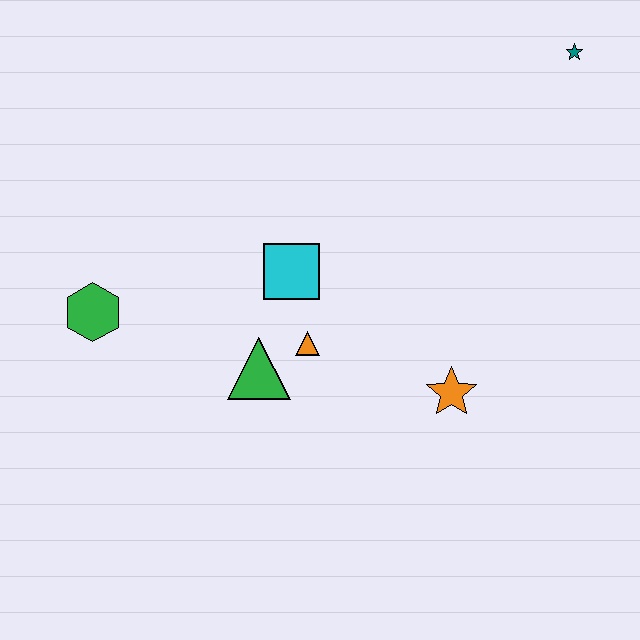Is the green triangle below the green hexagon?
Yes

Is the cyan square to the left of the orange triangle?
Yes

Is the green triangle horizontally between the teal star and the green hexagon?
Yes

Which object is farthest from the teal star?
The green hexagon is farthest from the teal star.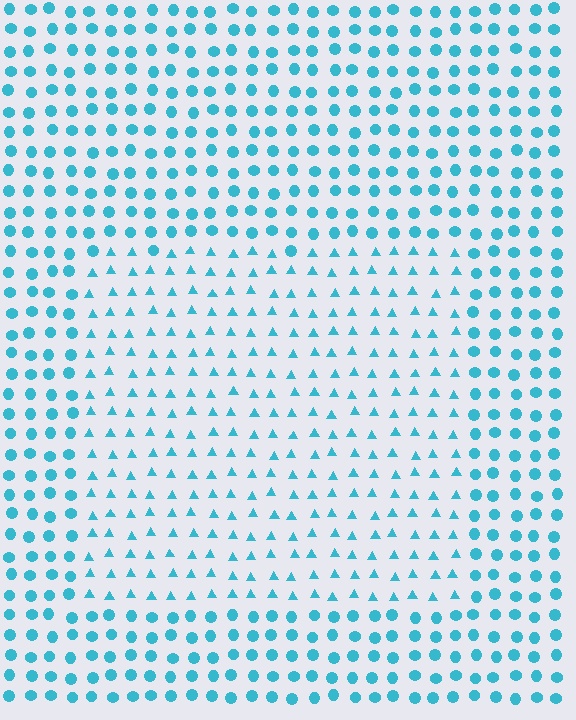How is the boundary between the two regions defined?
The boundary is defined by a change in element shape: triangles inside vs. circles outside. All elements share the same color and spacing.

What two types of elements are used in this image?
The image uses triangles inside the rectangle region and circles outside it.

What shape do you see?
I see a rectangle.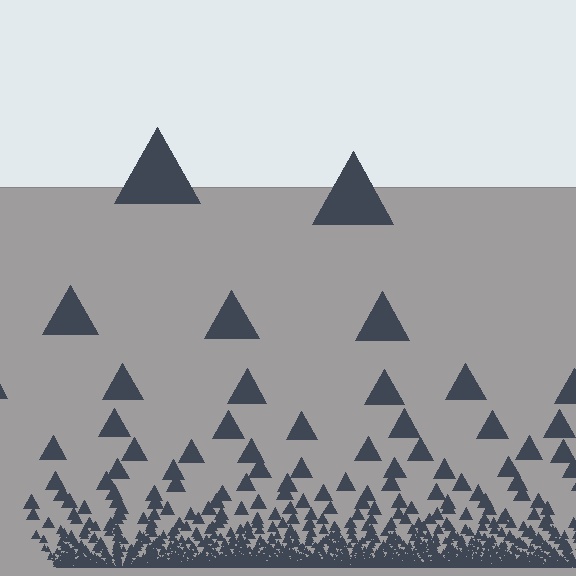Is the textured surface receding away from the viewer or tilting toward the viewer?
The surface appears to tilt toward the viewer. Texture elements get larger and sparser toward the top.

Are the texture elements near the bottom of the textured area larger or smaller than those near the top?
Smaller. The gradient is inverted — elements near the bottom are smaller and denser.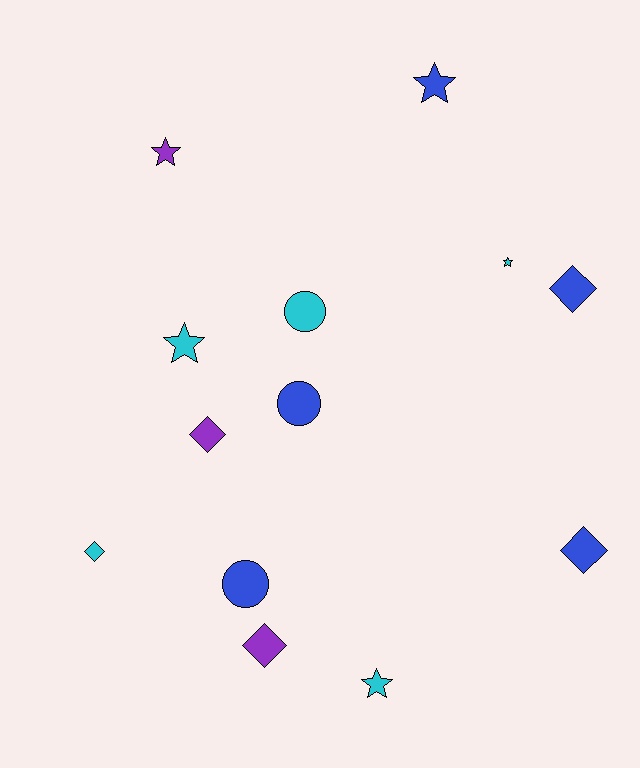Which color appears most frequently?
Blue, with 5 objects.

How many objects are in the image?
There are 13 objects.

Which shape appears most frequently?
Diamond, with 5 objects.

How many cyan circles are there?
There is 1 cyan circle.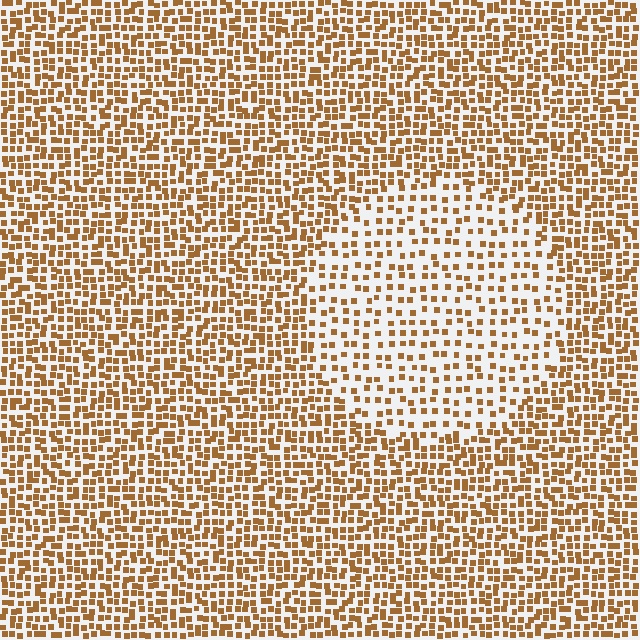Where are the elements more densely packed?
The elements are more densely packed outside the circle boundary.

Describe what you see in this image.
The image contains small brown elements arranged at two different densities. A circle-shaped region is visible where the elements are less densely packed than the surrounding area.